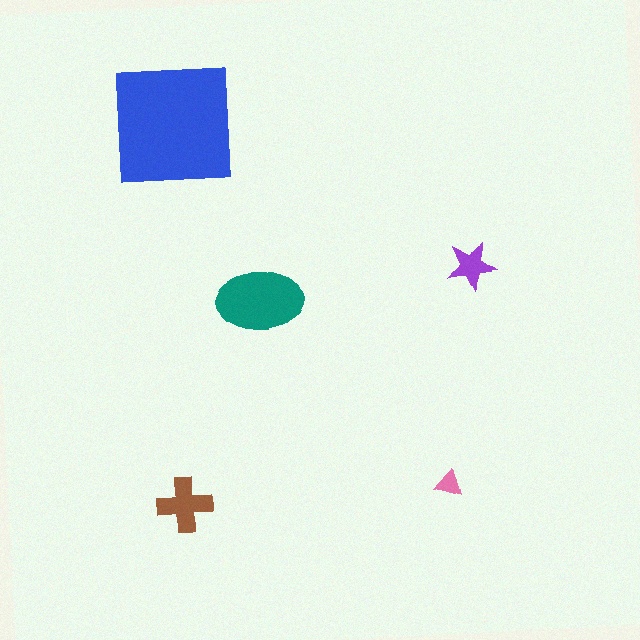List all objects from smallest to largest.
The pink triangle, the purple star, the brown cross, the teal ellipse, the blue square.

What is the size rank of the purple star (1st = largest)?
4th.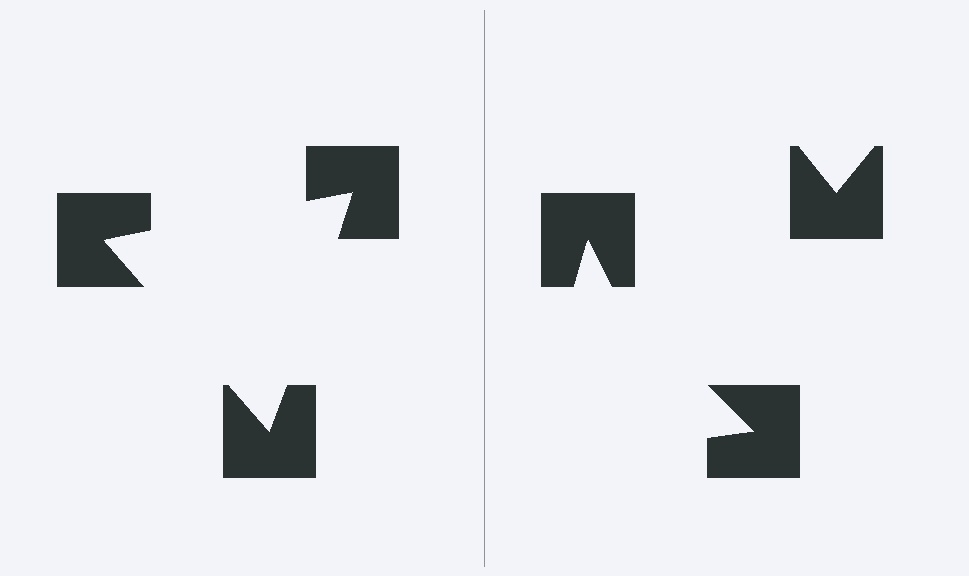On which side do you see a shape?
An illusory triangle appears on the left side. On the right side the wedge cuts are rotated, so no coherent shape forms.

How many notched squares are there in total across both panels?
6 — 3 on each side.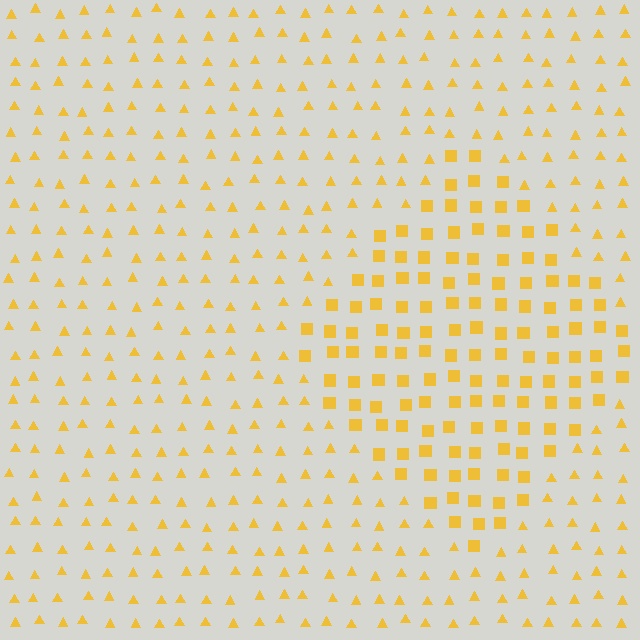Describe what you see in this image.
The image is filled with small yellow elements arranged in a uniform grid. A diamond-shaped region contains squares, while the surrounding area contains triangles. The boundary is defined purely by the change in element shape.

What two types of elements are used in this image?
The image uses squares inside the diamond region and triangles outside it.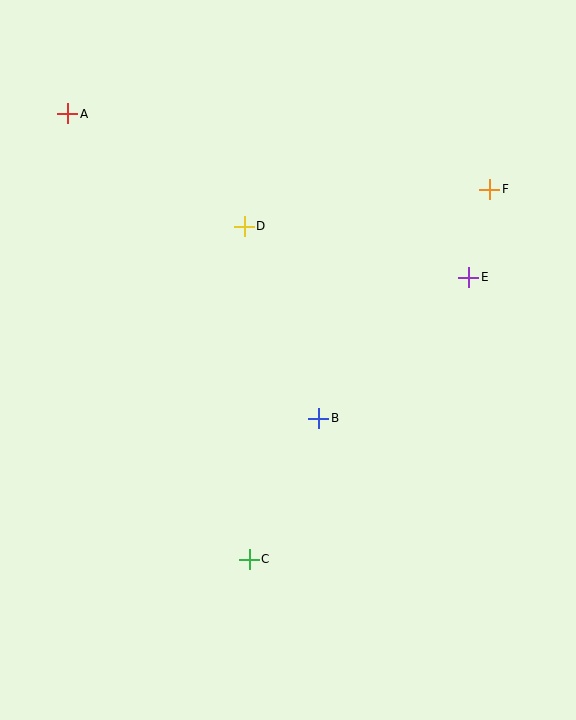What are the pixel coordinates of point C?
Point C is at (249, 559).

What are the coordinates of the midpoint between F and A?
The midpoint between F and A is at (279, 152).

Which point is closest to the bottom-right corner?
Point C is closest to the bottom-right corner.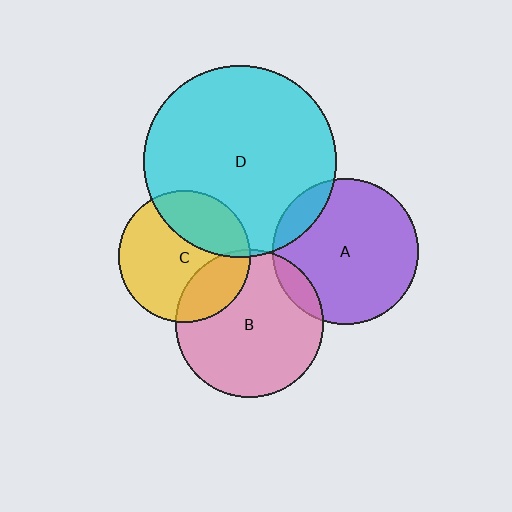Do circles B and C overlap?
Yes.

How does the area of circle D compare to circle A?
Approximately 1.8 times.